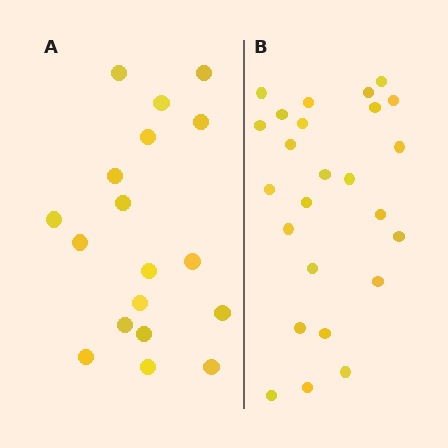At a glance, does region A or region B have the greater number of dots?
Region B (the right region) has more dots.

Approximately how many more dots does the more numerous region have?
Region B has roughly 8 or so more dots than region A.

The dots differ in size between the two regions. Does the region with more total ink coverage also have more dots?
No. Region A has more total ink coverage because its dots are larger, but region B actually contains more individual dots. Total area can be misleading — the number of items is what matters here.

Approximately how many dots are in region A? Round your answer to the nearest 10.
About 20 dots. (The exact count is 18, which rounds to 20.)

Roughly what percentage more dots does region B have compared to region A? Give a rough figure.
About 40% more.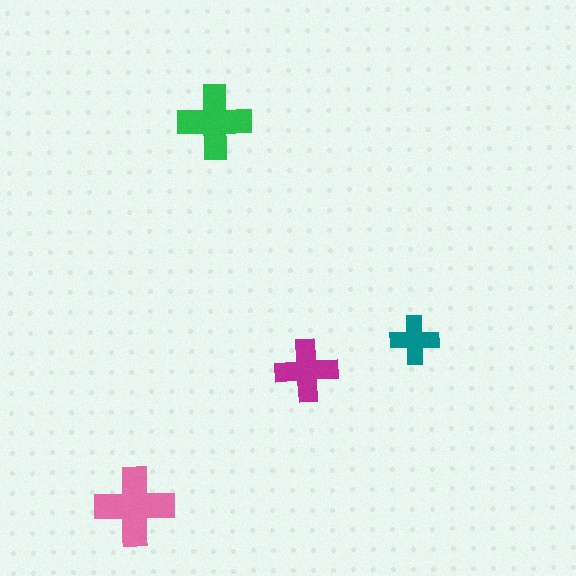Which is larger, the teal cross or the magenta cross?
The magenta one.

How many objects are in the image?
There are 4 objects in the image.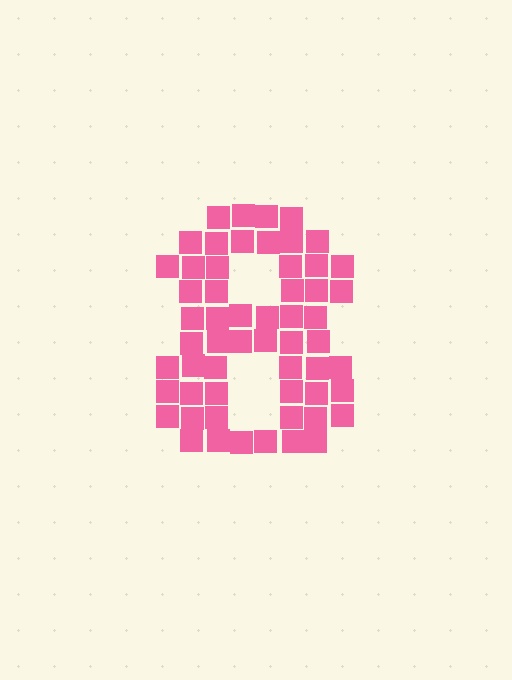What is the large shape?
The large shape is the digit 8.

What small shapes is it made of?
It is made of small squares.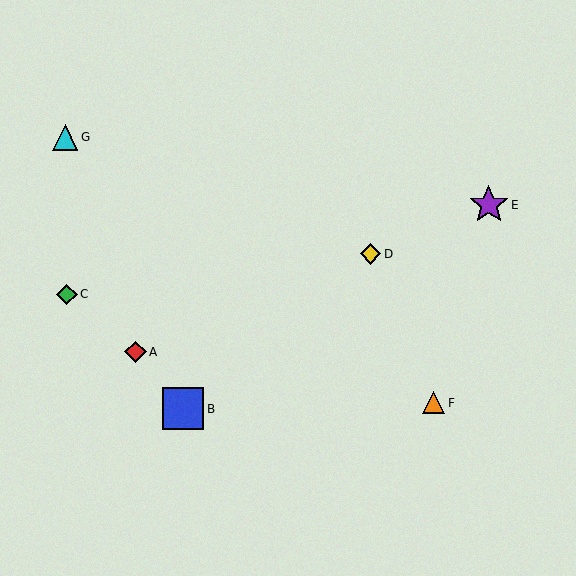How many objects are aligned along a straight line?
3 objects (A, D, E) are aligned along a straight line.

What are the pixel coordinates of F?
Object F is at (434, 403).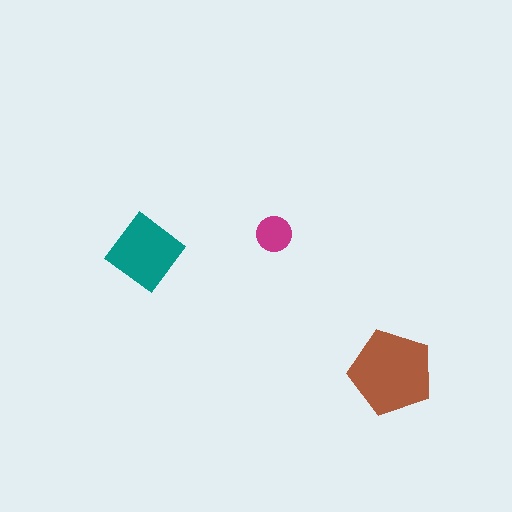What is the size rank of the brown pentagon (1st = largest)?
1st.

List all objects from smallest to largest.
The magenta circle, the teal diamond, the brown pentagon.